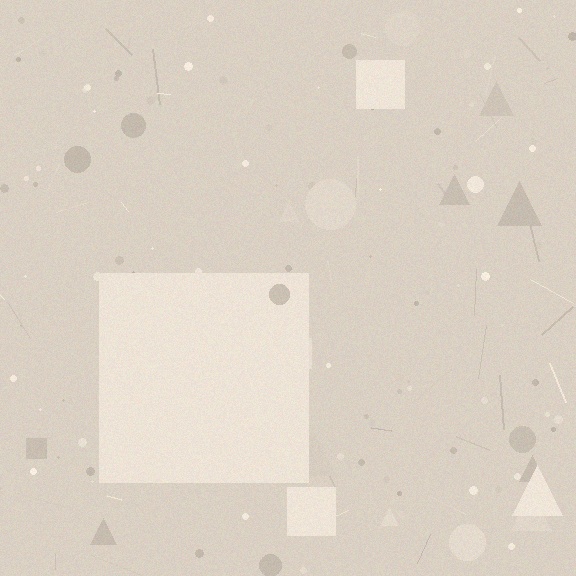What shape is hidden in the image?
A square is hidden in the image.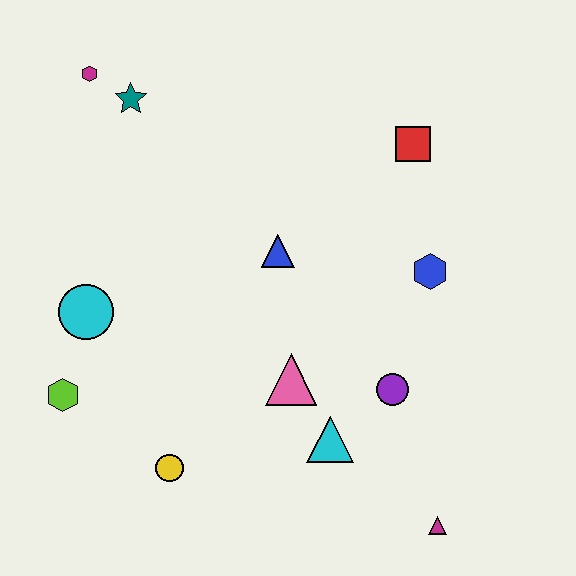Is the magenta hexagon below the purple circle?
No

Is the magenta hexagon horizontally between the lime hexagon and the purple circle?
Yes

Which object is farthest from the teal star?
The magenta triangle is farthest from the teal star.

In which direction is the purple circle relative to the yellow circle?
The purple circle is to the right of the yellow circle.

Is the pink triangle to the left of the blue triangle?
No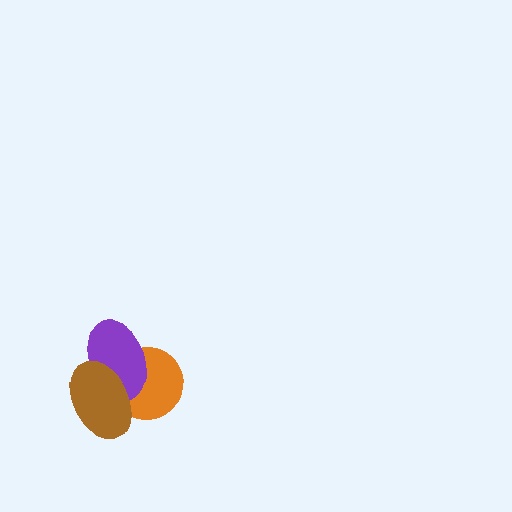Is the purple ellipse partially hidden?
Yes, it is partially covered by another shape.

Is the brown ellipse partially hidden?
No, no other shape covers it.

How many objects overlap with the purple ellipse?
2 objects overlap with the purple ellipse.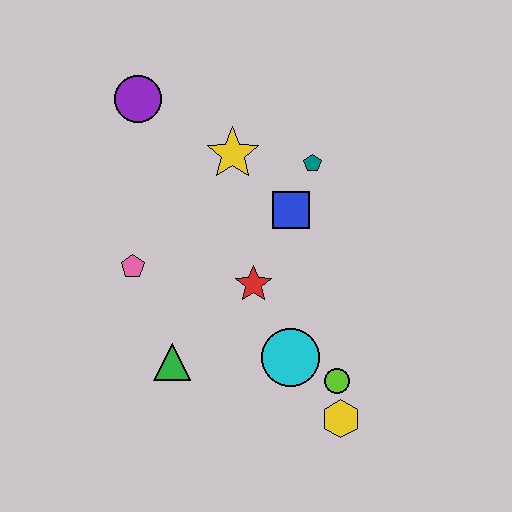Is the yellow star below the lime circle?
No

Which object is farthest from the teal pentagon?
The yellow hexagon is farthest from the teal pentagon.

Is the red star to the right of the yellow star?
Yes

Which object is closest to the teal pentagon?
The blue square is closest to the teal pentagon.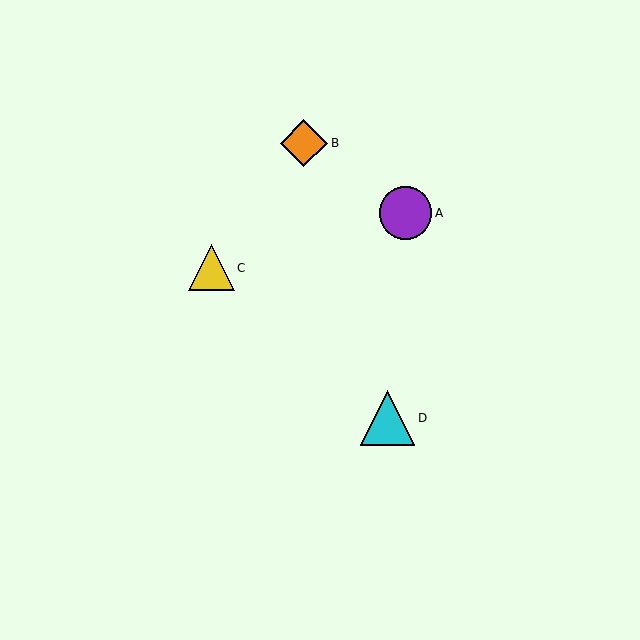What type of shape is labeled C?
Shape C is a yellow triangle.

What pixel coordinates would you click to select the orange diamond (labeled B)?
Click at (304, 143) to select the orange diamond B.